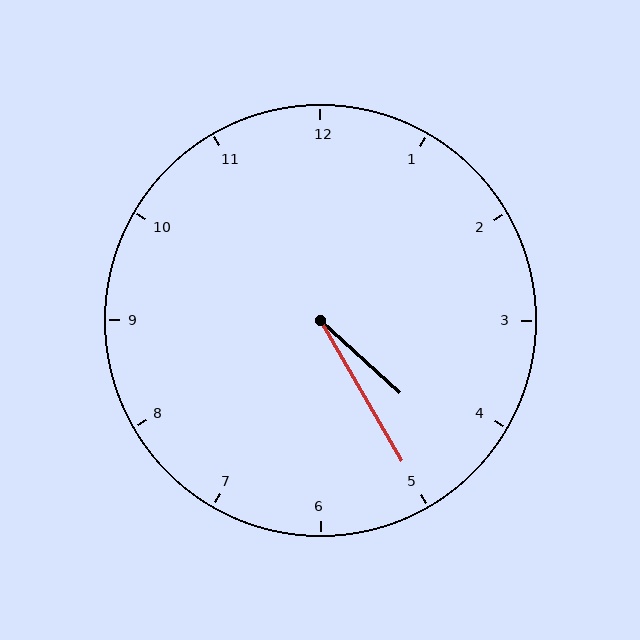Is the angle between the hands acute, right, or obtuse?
It is acute.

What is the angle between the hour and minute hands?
Approximately 18 degrees.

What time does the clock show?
4:25.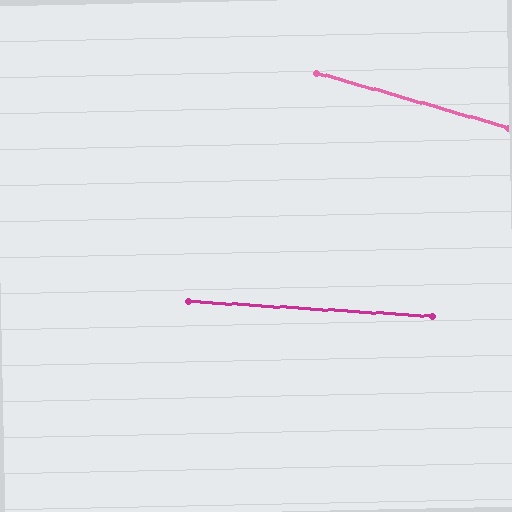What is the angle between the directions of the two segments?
Approximately 12 degrees.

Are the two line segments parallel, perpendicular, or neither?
Neither parallel nor perpendicular — they differ by about 12°.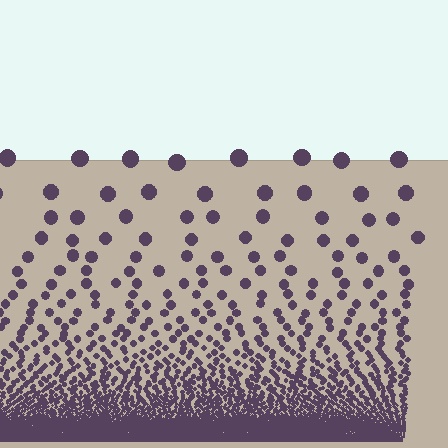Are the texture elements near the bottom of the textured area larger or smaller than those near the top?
Smaller. The gradient is inverted — elements near the bottom are smaller and denser.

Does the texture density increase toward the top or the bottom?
Density increases toward the bottom.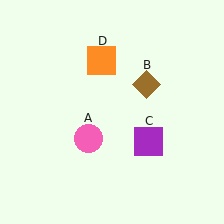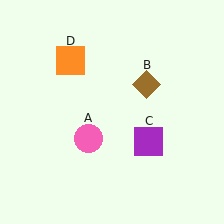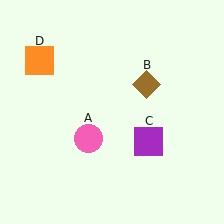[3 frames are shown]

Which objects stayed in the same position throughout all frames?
Pink circle (object A) and brown diamond (object B) and purple square (object C) remained stationary.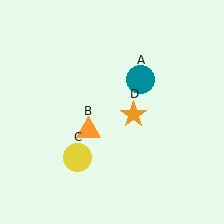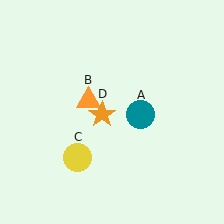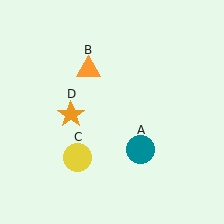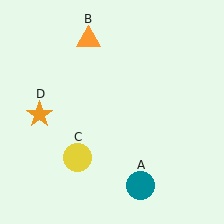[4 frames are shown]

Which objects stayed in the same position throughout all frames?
Yellow circle (object C) remained stationary.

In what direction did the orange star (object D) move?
The orange star (object D) moved left.